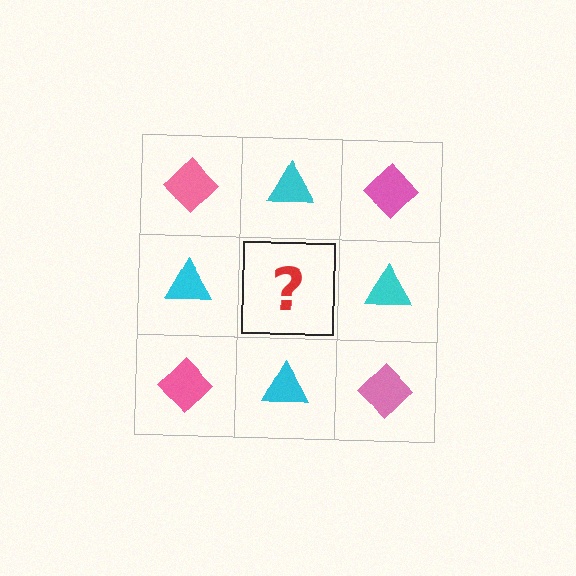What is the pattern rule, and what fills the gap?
The rule is that it alternates pink diamond and cyan triangle in a checkerboard pattern. The gap should be filled with a pink diamond.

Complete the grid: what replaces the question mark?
The question mark should be replaced with a pink diamond.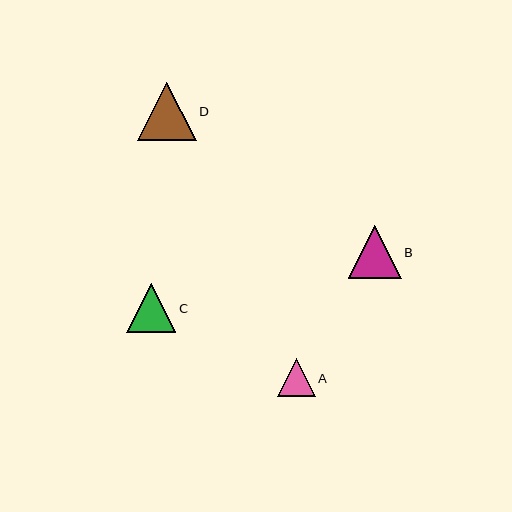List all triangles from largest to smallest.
From largest to smallest: D, B, C, A.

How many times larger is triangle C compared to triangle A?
Triangle C is approximately 1.3 times the size of triangle A.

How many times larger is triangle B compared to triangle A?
Triangle B is approximately 1.4 times the size of triangle A.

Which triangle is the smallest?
Triangle A is the smallest with a size of approximately 38 pixels.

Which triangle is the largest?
Triangle D is the largest with a size of approximately 59 pixels.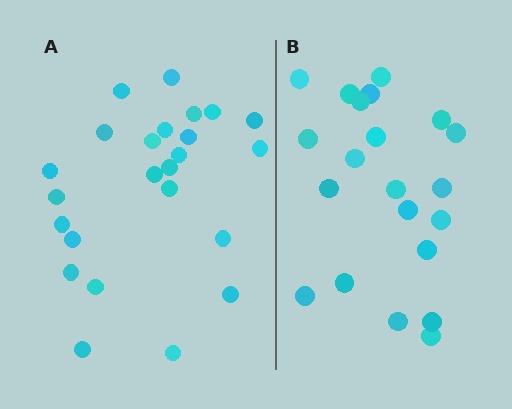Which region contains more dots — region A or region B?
Region A (the left region) has more dots.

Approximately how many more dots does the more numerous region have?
Region A has just a few more — roughly 2 or 3 more dots than region B.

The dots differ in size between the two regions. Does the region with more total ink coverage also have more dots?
No. Region B has more total ink coverage because its dots are larger, but region A actually contains more individual dots. Total area can be misleading — the number of items is what matters here.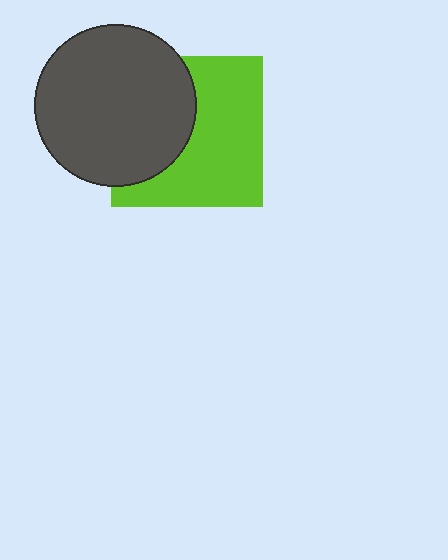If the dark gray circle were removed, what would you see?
You would see the complete lime square.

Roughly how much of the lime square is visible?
About half of it is visible (roughly 59%).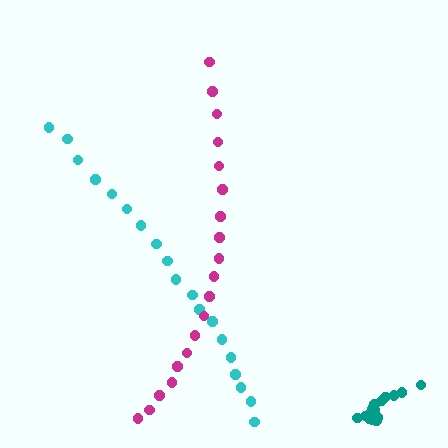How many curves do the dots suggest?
There are 3 distinct paths.